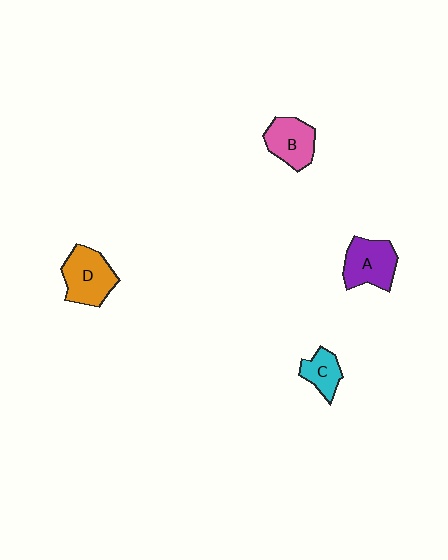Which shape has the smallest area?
Shape C (cyan).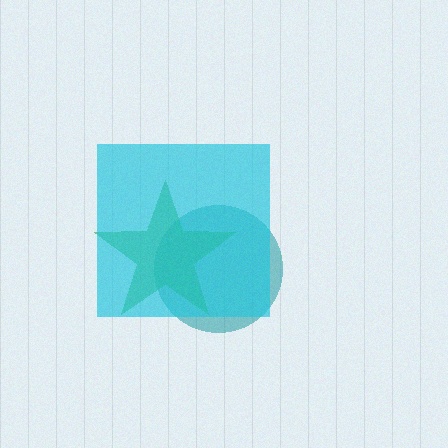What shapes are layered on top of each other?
The layered shapes are: a teal circle, a green star, a cyan square.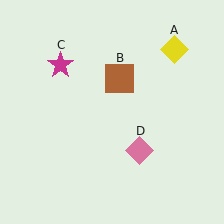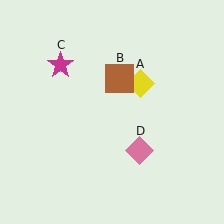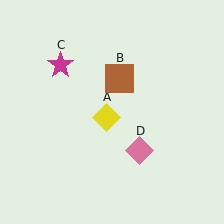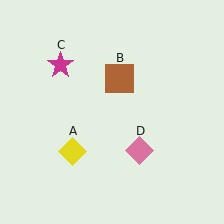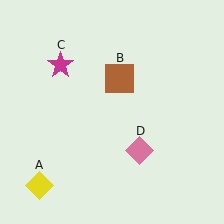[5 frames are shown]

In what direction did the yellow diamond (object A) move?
The yellow diamond (object A) moved down and to the left.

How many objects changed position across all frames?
1 object changed position: yellow diamond (object A).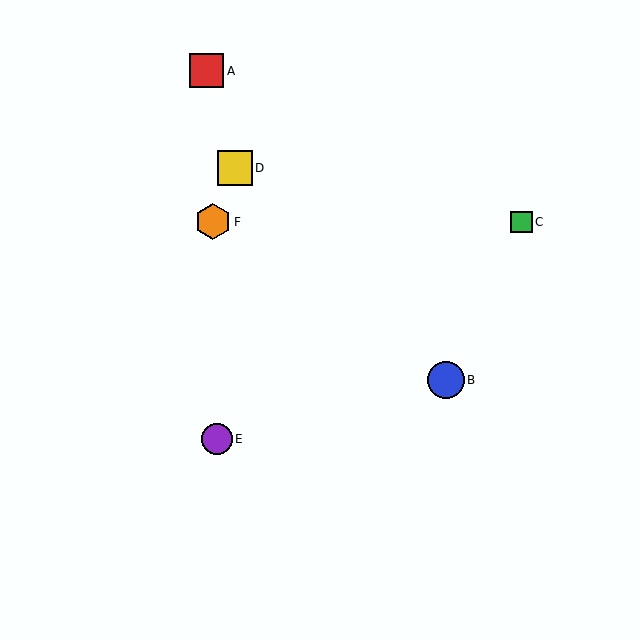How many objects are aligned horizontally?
2 objects (C, F) are aligned horizontally.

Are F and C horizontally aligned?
Yes, both are at y≈222.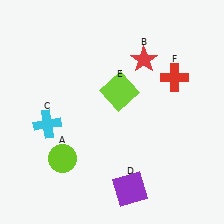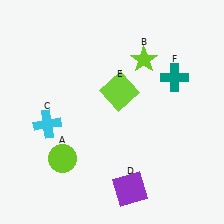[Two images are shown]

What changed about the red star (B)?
In Image 1, B is red. In Image 2, it changed to lime.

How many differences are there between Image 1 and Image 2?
There are 2 differences between the two images.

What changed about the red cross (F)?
In Image 1, F is red. In Image 2, it changed to teal.